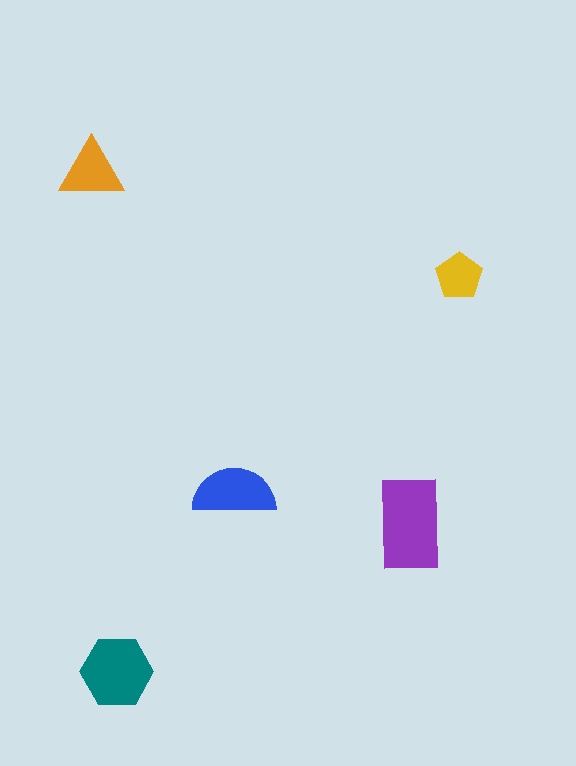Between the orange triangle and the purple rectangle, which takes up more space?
The purple rectangle.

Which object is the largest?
The purple rectangle.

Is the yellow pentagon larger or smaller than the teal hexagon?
Smaller.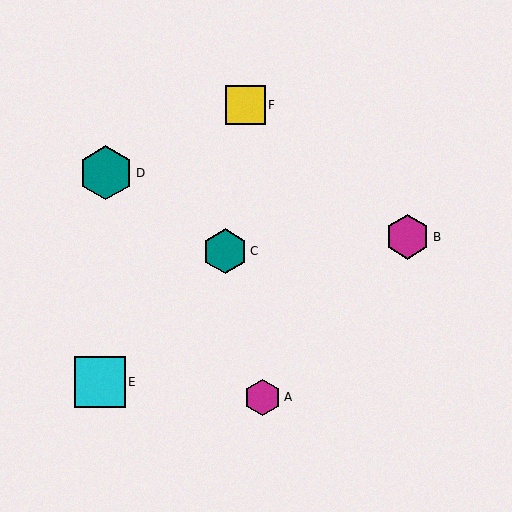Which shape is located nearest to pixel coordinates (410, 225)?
The magenta hexagon (labeled B) at (408, 237) is nearest to that location.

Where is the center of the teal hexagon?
The center of the teal hexagon is at (106, 173).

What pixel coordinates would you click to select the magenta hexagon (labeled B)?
Click at (408, 237) to select the magenta hexagon B.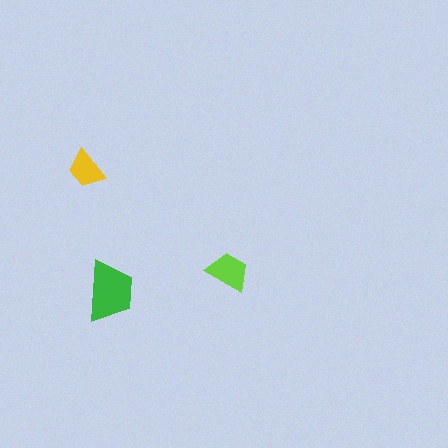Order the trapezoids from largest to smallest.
the green one, the lime one, the yellow one.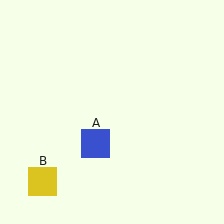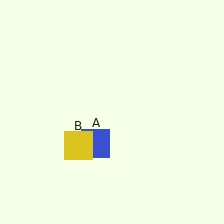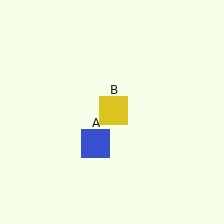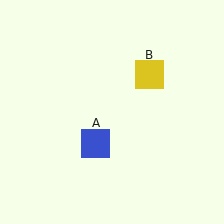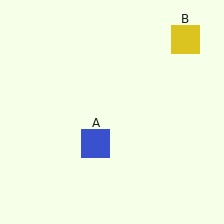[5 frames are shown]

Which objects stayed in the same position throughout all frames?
Blue square (object A) remained stationary.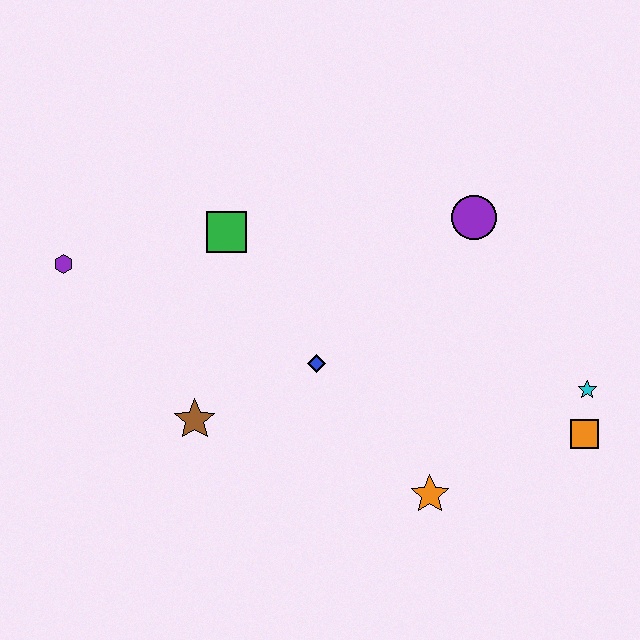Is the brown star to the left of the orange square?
Yes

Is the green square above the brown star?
Yes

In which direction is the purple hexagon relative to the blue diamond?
The purple hexagon is to the left of the blue diamond.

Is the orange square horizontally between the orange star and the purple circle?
No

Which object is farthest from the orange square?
The purple hexagon is farthest from the orange square.